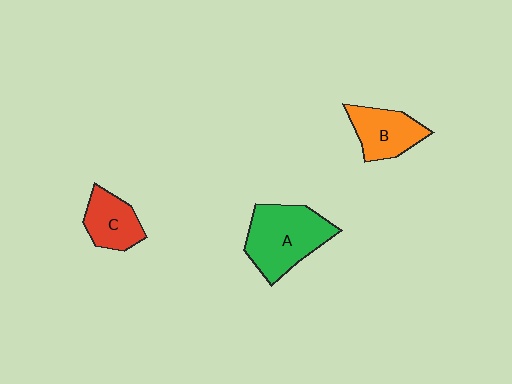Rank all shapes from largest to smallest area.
From largest to smallest: A (green), B (orange), C (red).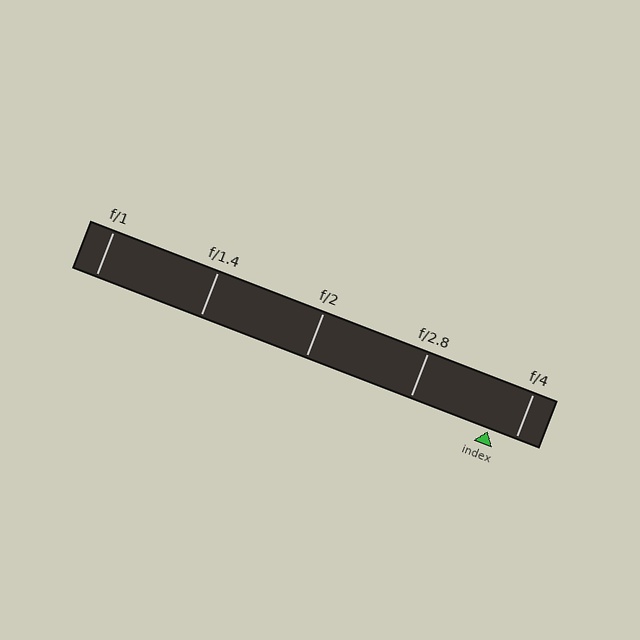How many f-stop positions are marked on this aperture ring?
There are 5 f-stop positions marked.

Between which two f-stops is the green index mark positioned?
The index mark is between f/2.8 and f/4.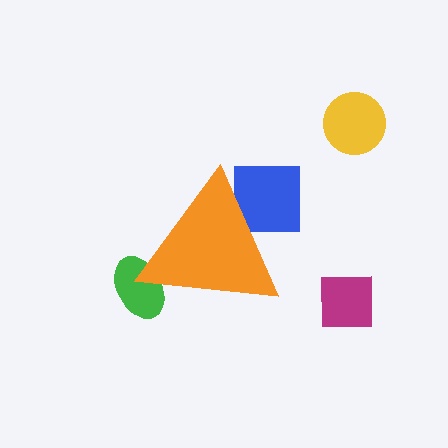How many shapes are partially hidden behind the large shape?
2 shapes are partially hidden.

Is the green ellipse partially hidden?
Yes, the green ellipse is partially hidden behind the orange triangle.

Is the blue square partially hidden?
Yes, the blue square is partially hidden behind the orange triangle.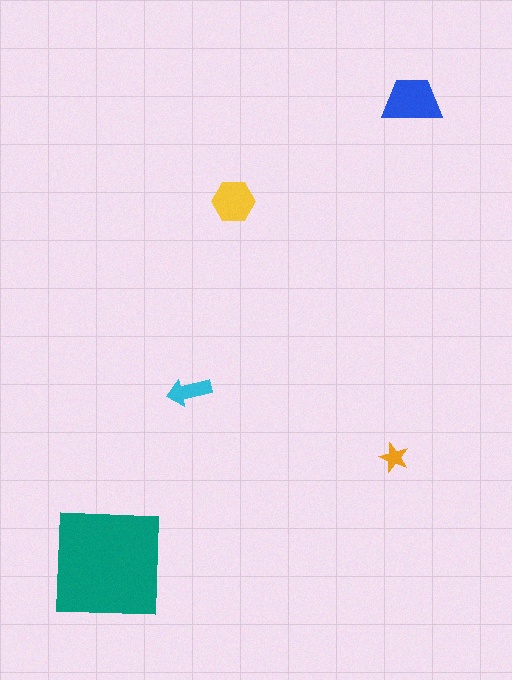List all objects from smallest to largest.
The orange star, the cyan arrow, the yellow hexagon, the blue trapezoid, the teal square.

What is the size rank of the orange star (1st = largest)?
5th.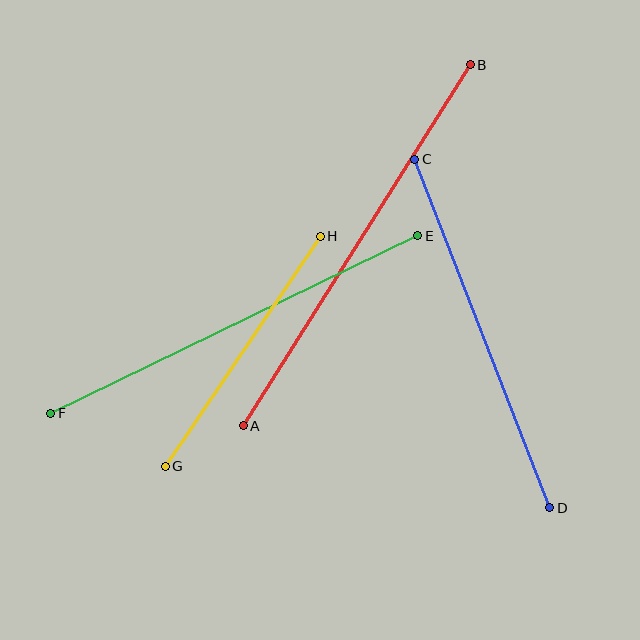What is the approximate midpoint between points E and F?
The midpoint is at approximately (234, 324) pixels.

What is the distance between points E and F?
The distance is approximately 408 pixels.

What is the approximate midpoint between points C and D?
The midpoint is at approximately (482, 334) pixels.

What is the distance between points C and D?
The distance is approximately 374 pixels.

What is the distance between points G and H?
The distance is approximately 277 pixels.